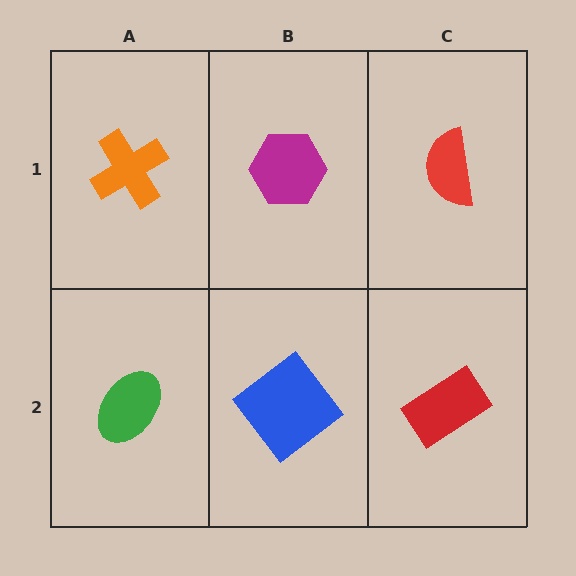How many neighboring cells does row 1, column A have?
2.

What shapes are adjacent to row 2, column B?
A magenta hexagon (row 1, column B), a green ellipse (row 2, column A), a red rectangle (row 2, column C).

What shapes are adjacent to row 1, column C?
A red rectangle (row 2, column C), a magenta hexagon (row 1, column B).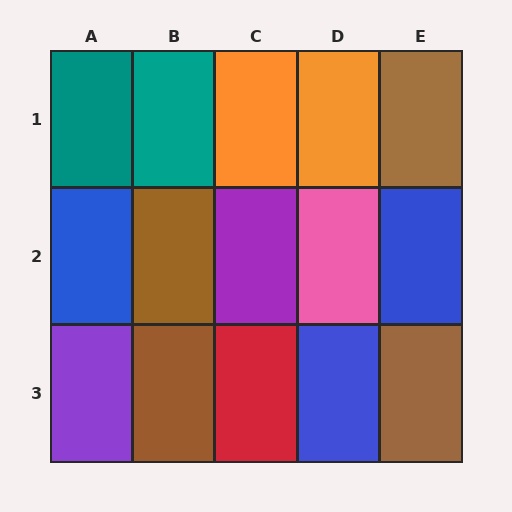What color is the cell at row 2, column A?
Blue.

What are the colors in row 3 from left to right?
Purple, brown, red, blue, brown.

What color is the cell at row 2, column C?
Purple.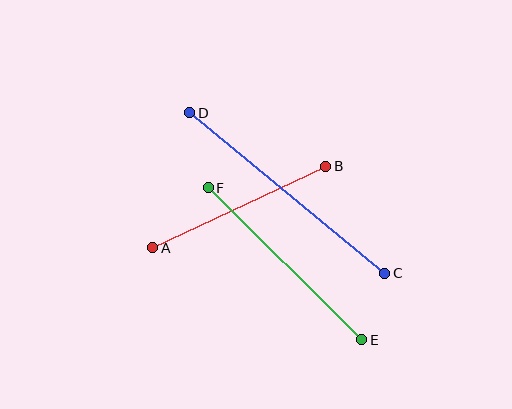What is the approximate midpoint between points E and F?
The midpoint is at approximately (285, 264) pixels.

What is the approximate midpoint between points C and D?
The midpoint is at approximately (287, 193) pixels.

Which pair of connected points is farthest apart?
Points C and D are farthest apart.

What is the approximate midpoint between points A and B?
The midpoint is at approximately (239, 207) pixels.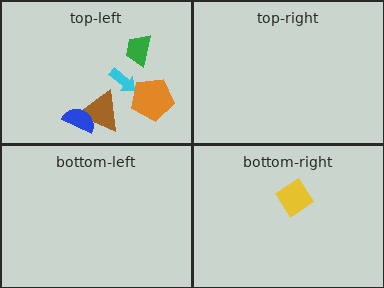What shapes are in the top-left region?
The brown triangle, the orange pentagon, the green trapezoid, the cyan arrow, the blue semicircle.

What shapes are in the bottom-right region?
The yellow diamond.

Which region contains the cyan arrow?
The top-left region.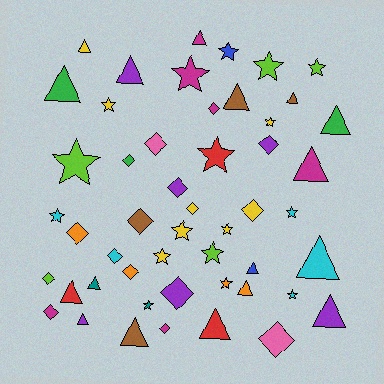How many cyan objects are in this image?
There are 5 cyan objects.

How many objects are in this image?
There are 50 objects.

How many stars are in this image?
There are 17 stars.